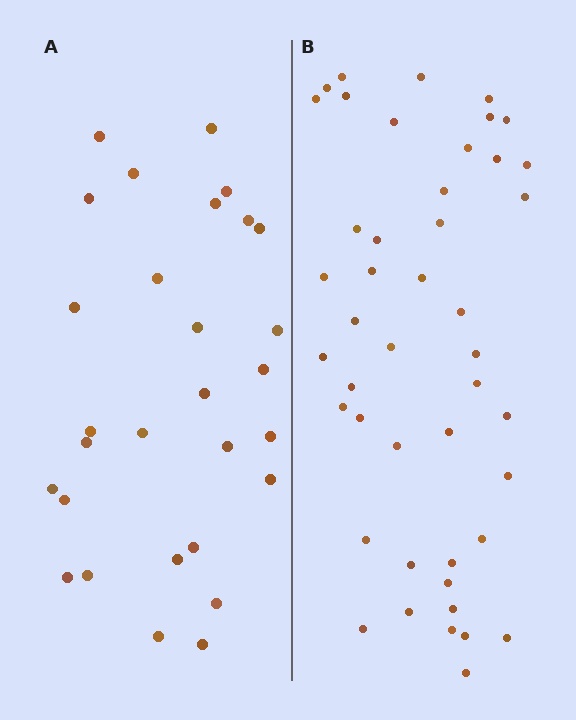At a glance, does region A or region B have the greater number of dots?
Region B (the right region) has more dots.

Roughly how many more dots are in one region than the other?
Region B has approximately 15 more dots than region A.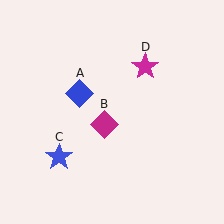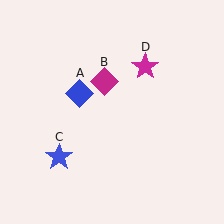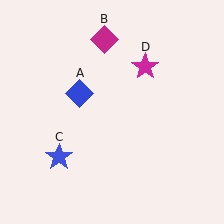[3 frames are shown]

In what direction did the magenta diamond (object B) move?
The magenta diamond (object B) moved up.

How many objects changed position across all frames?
1 object changed position: magenta diamond (object B).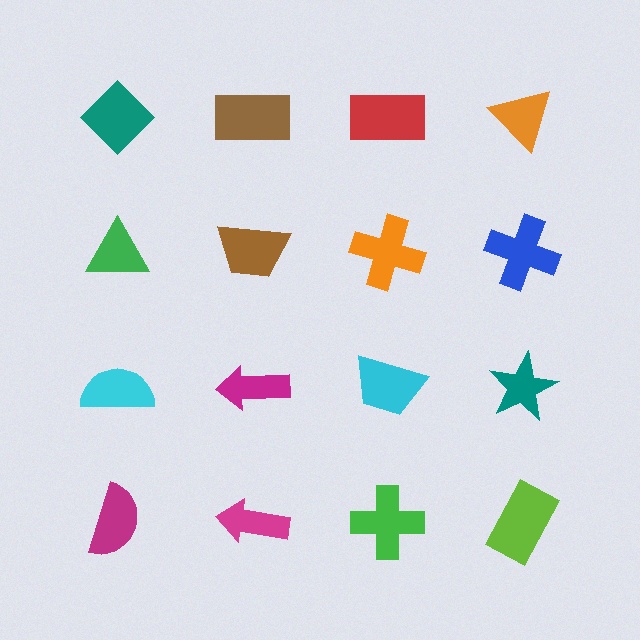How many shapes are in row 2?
4 shapes.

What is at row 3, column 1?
A cyan semicircle.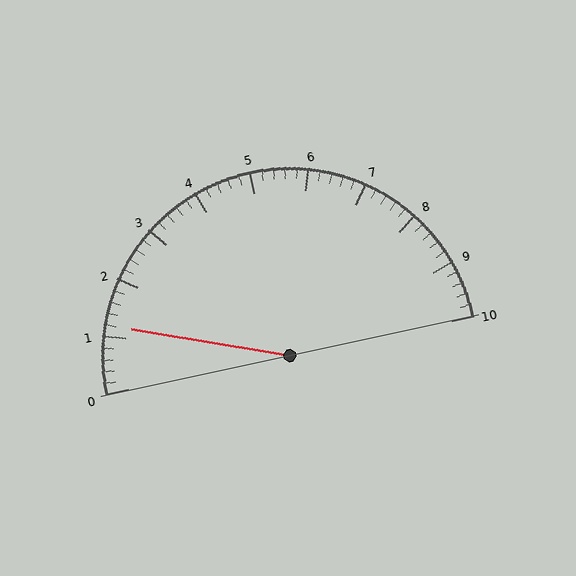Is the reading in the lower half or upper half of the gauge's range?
The reading is in the lower half of the range (0 to 10).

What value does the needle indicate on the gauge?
The needle indicates approximately 1.2.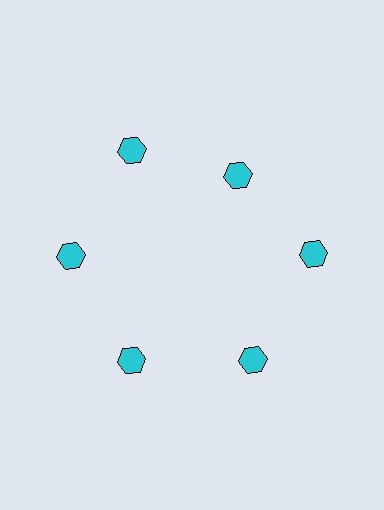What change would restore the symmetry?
The symmetry would be restored by moving it outward, back onto the ring so that all 6 hexagons sit at equal angles and equal distance from the center.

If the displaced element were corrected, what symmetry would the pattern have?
It would have 6-fold rotational symmetry — the pattern would map onto itself every 60 degrees.